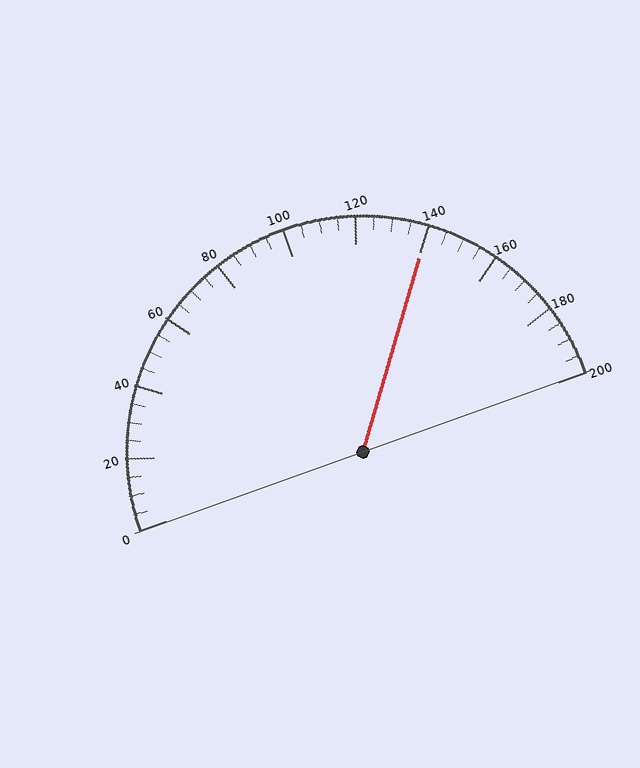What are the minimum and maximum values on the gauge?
The gauge ranges from 0 to 200.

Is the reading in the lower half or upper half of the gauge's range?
The reading is in the upper half of the range (0 to 200).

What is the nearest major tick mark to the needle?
The nearest major tick mark is 140.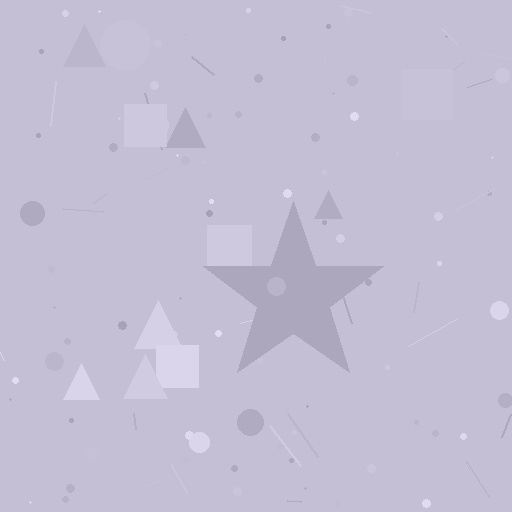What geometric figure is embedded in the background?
A star is embedded in the background.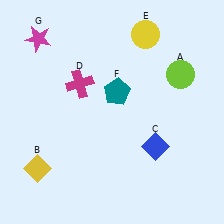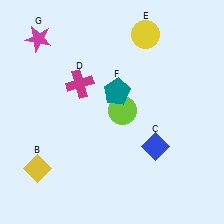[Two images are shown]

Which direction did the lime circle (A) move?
The lime circle (A) moved left.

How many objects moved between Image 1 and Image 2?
1 object moved between the two images.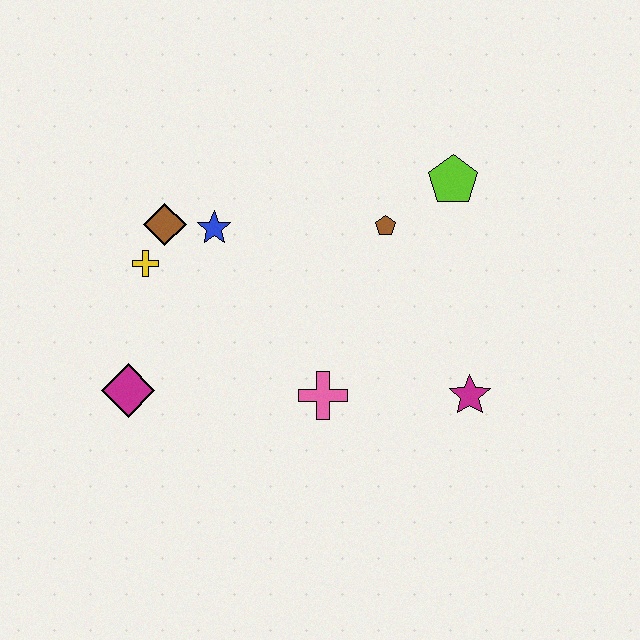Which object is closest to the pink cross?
The magenta star is closest to the pink cross.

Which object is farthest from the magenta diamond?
The lime pentagon is farthest from the magenta diamond.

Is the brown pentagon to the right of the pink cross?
Yes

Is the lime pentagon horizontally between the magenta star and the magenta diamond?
Yes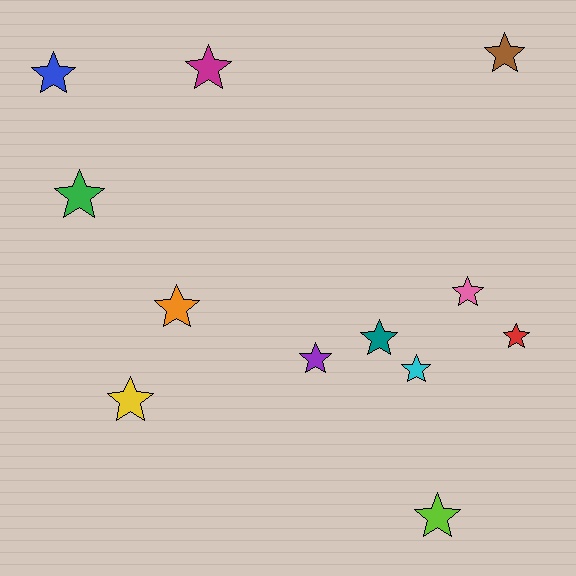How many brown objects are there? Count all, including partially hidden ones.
There is 1 brown object.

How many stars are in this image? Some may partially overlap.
There are 12 stars.